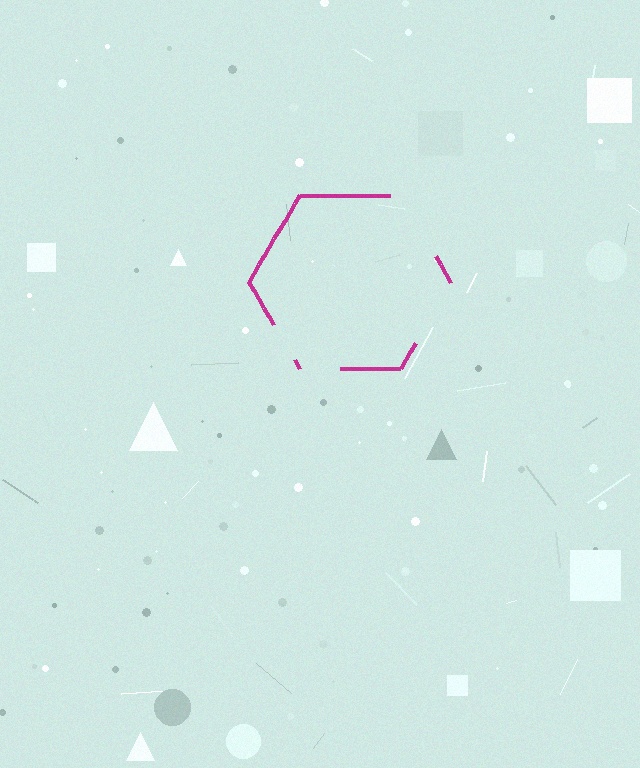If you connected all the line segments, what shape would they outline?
They would outline a hexagon.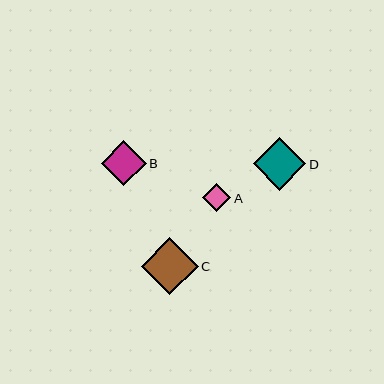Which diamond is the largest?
Diamond C is the largest with a size of approximately 57 pixels.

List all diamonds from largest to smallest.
From largest to smallest: C, D, B, A.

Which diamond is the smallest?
Diamond A is the smallest with a size of approximately 28 pixels.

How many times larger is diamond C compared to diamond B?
Diamond C is approximately 1.3 times the size of diamond B.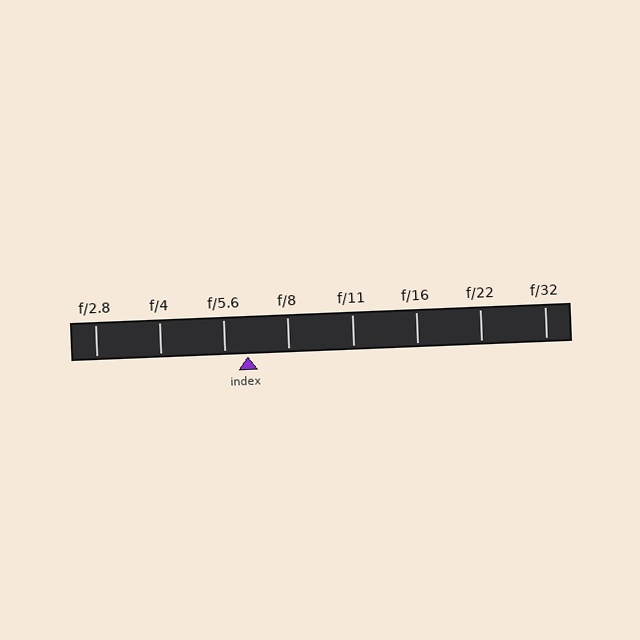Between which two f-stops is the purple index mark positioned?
The index mark is between f/5.6 and f/8.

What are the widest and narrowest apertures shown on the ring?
The widest aperture shown is f/2.8 and the narrowest is f/32.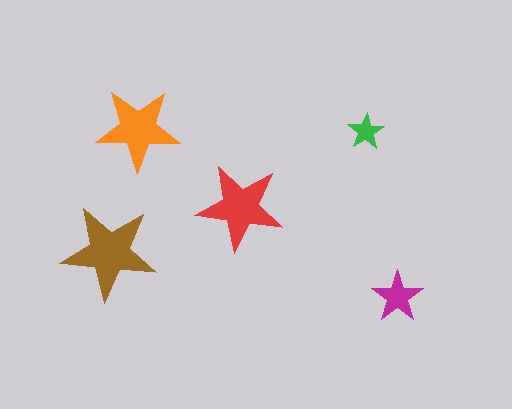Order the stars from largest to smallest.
the brown one, the red one, the orange one, the magenta one, the green one.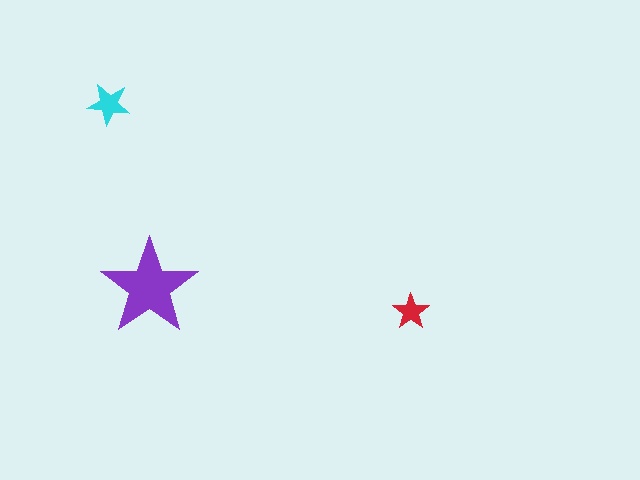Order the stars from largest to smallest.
the purple one, the cyan one, the red one.